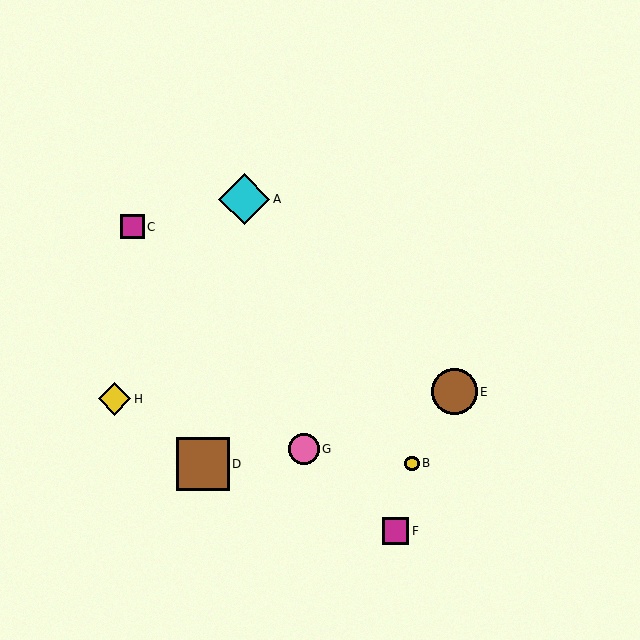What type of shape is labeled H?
Shape H is a yellow diamond.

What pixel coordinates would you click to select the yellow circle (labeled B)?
Click at (412, 463) to select the yellow circle B.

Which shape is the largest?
The brown square (labeled D) is the largest.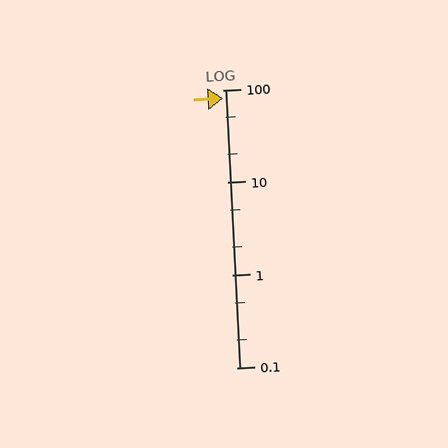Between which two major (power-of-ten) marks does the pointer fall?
The pointer is between 10 and 100.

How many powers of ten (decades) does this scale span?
The scale spans 3 decades, from 0.1 to 100.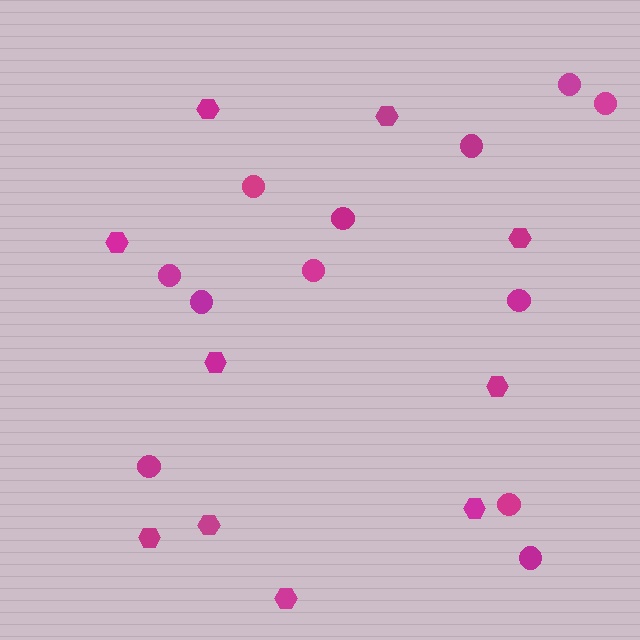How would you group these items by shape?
There are 2 groups: one group of circles (12) and one group of hexagons (10).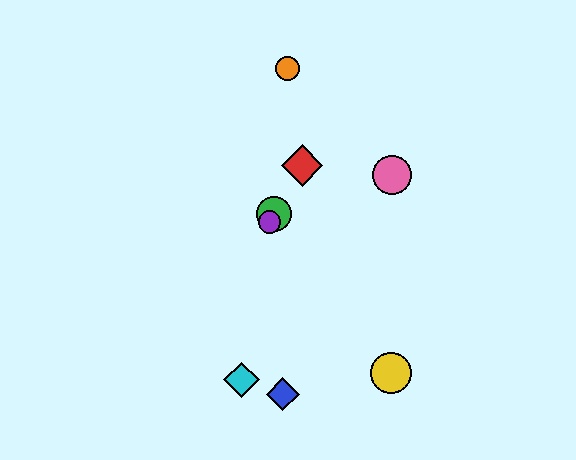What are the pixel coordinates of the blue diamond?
The blue diamond is at (283, 394).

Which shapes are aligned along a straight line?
The red diamond, the green circle, the purple circle are aligned along a straight line.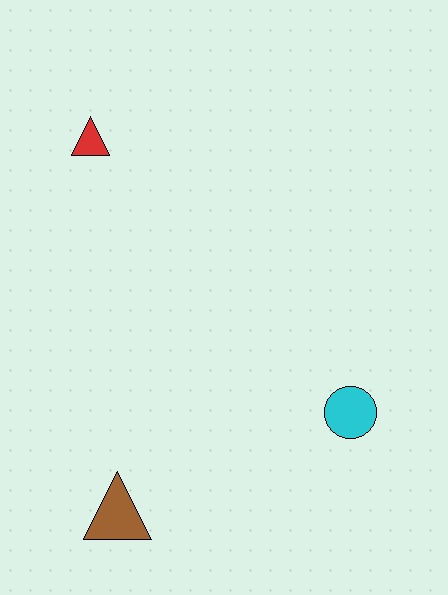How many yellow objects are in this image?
There are no yellow objects.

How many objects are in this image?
There are 3 objects.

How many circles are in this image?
There is 1 circle.